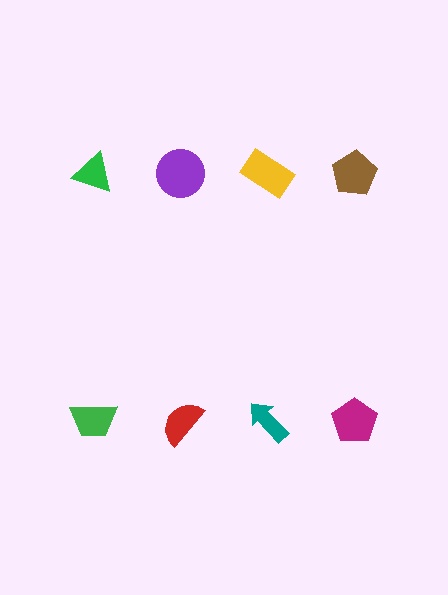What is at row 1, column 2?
A purple circle.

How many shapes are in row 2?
4 shapes.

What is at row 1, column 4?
A brown pentagon.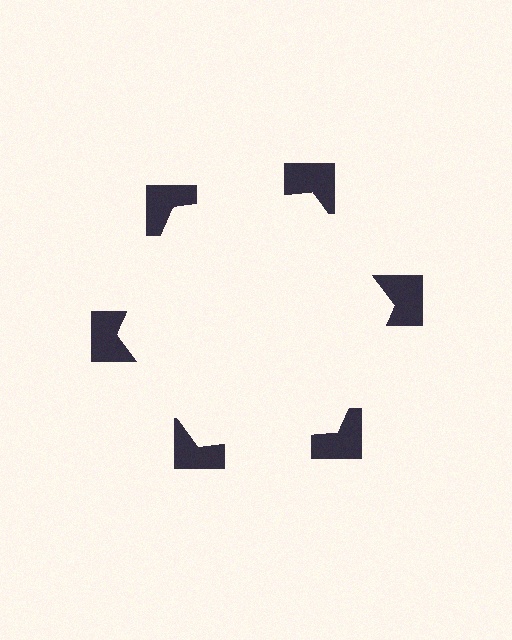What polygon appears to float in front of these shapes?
An illusory hexagon — its edges are inferred from the aligned wedge cuts in the notched squares, not physically drawn.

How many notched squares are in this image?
There are 6 — one at each vertex of the illusory hexagon.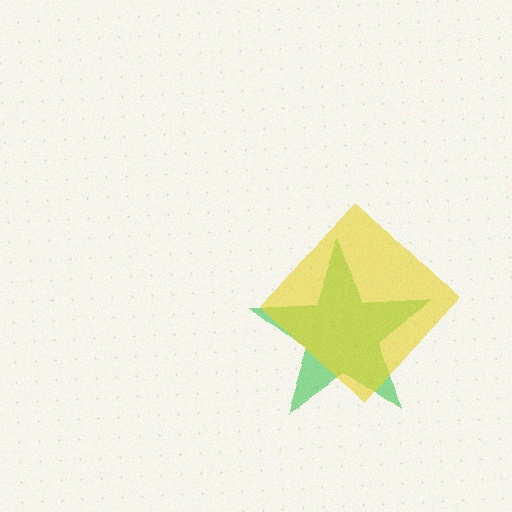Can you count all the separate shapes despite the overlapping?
Yes, there are 2 separate shapes.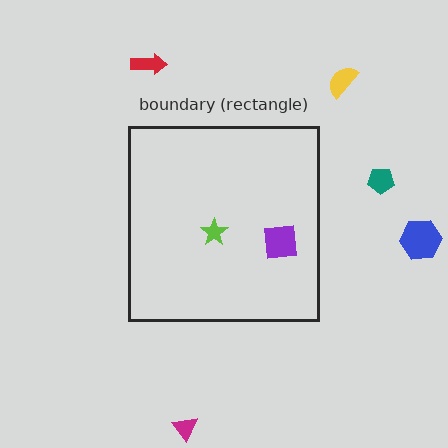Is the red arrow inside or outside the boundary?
Outside.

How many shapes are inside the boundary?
2 inside, 5 outside.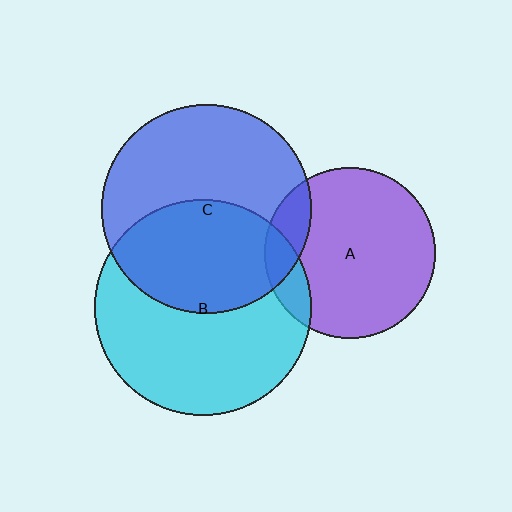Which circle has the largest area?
Circle B (cyan).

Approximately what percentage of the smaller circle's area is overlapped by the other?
Approximately 15%.